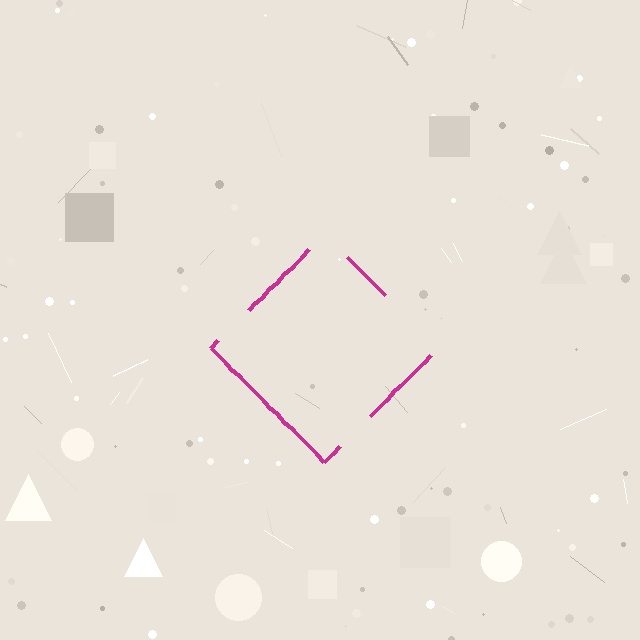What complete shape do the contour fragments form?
The contour fragments form a diamond.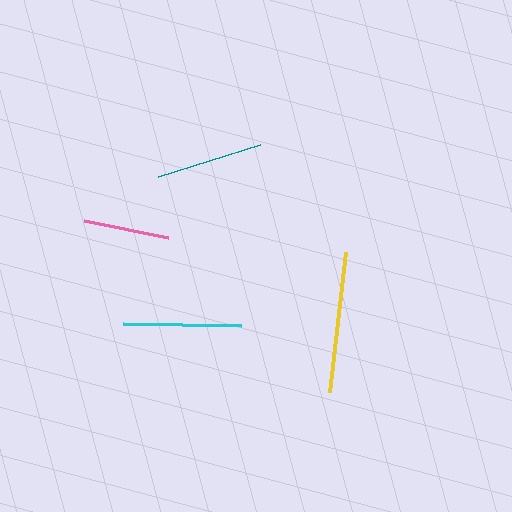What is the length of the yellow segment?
The yellow segment is approximately 141 pixels long.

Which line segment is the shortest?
The pink line is the shortest at approximately 86 pixels.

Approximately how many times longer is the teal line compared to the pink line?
The teal line is approximately 1.3 times the length of the pink line.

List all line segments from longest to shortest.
From longest to shortest: yellow, cyan, teal, pink.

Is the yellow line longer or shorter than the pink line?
The yellow line is longer than the pink line.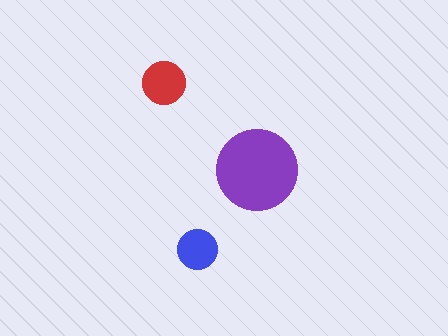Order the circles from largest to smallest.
the purple one, the red one, the blue one.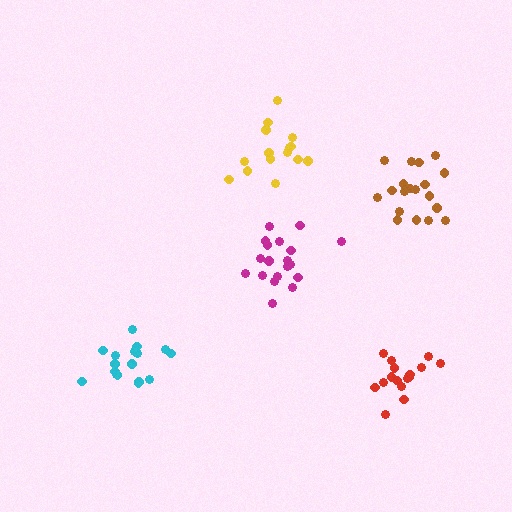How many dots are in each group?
Group 1: 16 dots, Group 2: 20 dots, Group 3: 20 dots, Group 4: 17 dots, Group 5: 15 dots (88 total).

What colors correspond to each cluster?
The clusters are colored: red, magenta, brown, cyan, yellow.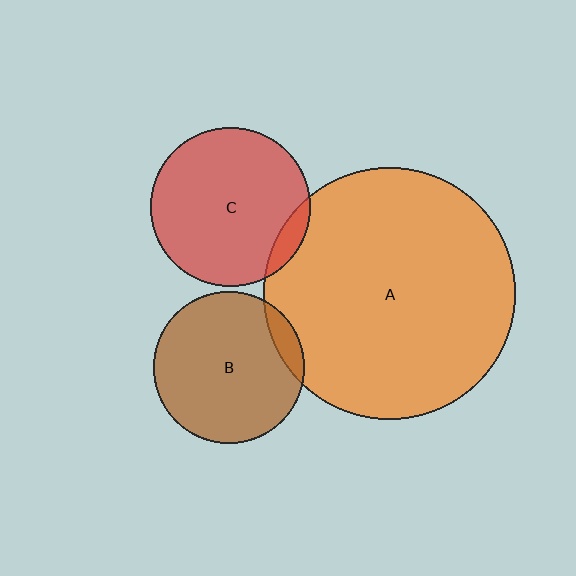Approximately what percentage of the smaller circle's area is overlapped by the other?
Approximately 10%.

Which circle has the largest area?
Circle A (orange).